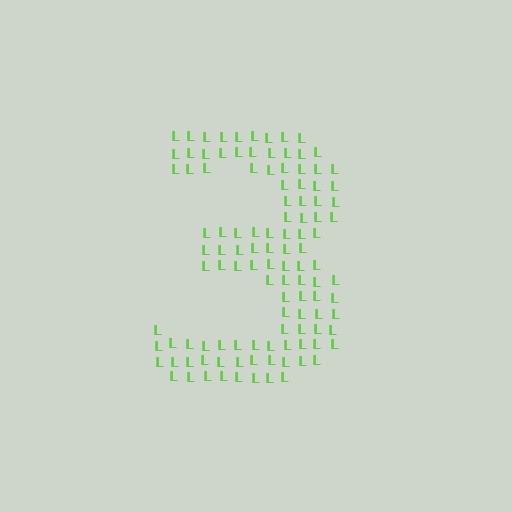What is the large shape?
The large shape is the digit 3.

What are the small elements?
The small elements are letter L's.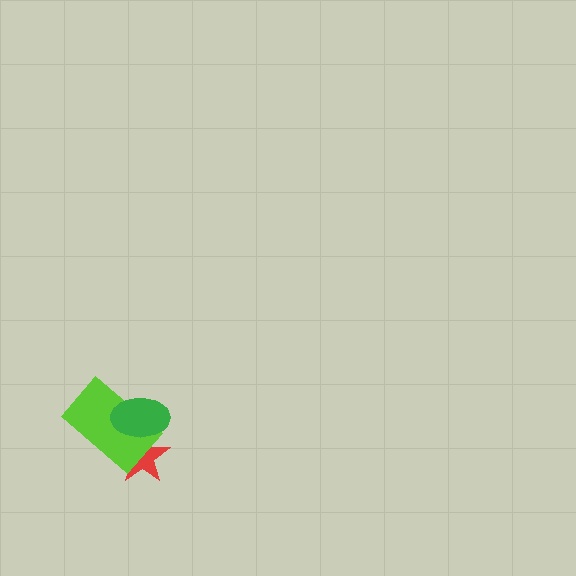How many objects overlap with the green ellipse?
2 objects overlap with the green ellipse.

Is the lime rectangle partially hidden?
Yes, it is partially covered by another shape.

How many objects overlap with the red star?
2 objects overlap with the red star.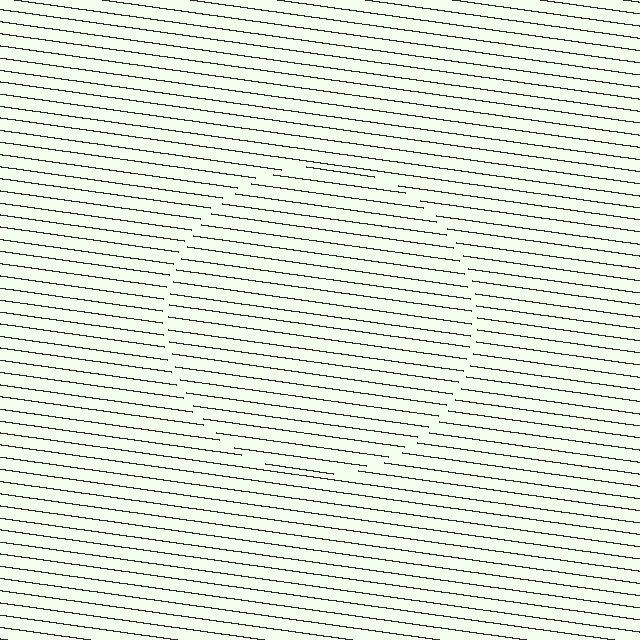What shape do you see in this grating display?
An illusory circle. The interior of the shape contains the same grating, shifted by half a period — the contour is defined by the phase discontinuity where line-ends from the inner and outer gratings abut.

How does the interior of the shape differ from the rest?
The interior of the shape contains the same grating, shifted by half a period — the contour is defined by the phase discontinuity where line-ends from the inner and outer gratings abut.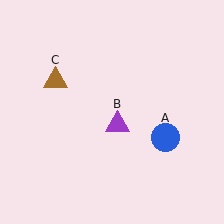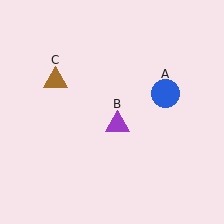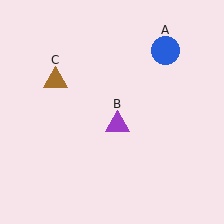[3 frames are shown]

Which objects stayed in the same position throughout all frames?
Purple triangle (object B) and brown triangle (object C) remained stationary.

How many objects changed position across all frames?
1 object changed position: blue circle (object A).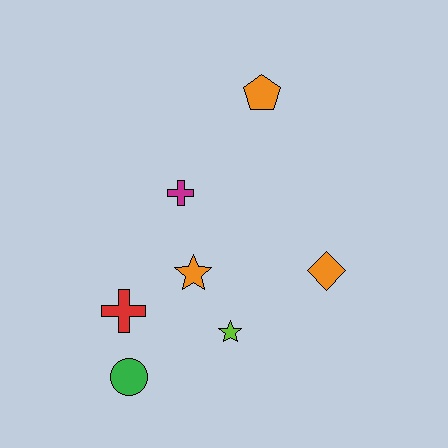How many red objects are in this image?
There is 1 red object.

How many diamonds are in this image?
There is 1 diamond.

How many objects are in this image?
There are 7 objects.